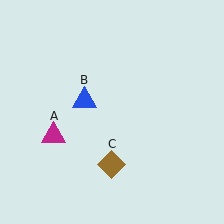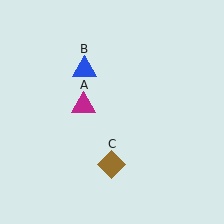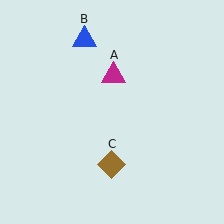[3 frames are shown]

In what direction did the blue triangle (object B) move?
The blue triangle (object B) moved up.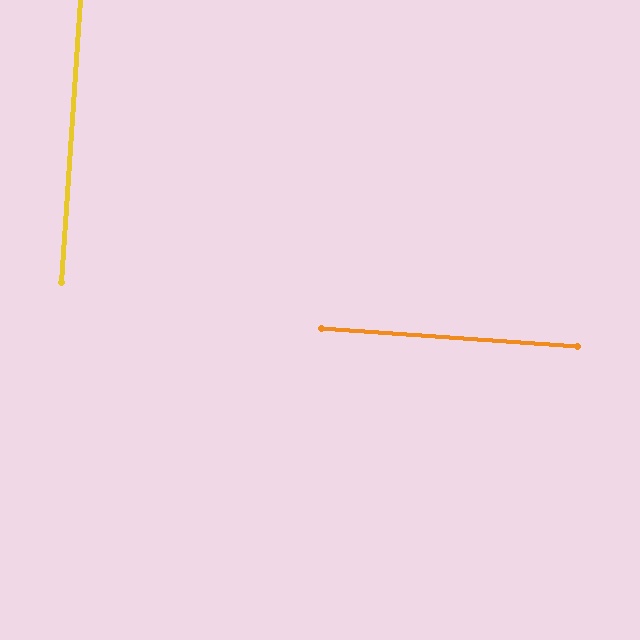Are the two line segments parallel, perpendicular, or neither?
Perpendicular — they meet at approximately 90°.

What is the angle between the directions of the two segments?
Approximately 90 degrees.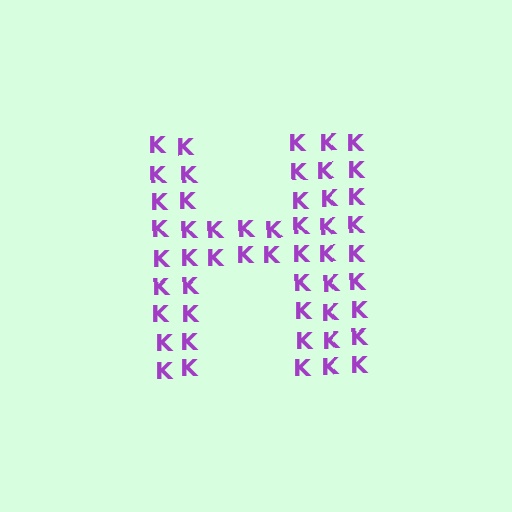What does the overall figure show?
The overall figure shows the letter H.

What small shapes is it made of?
It is made of small letter K's.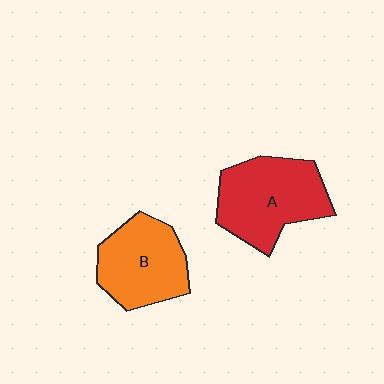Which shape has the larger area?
Shape A (red).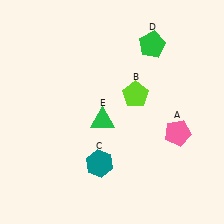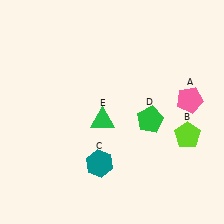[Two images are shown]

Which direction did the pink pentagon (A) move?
The pink pentagon (A) moved up.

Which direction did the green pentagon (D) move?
The green pentagon (D) moved down.